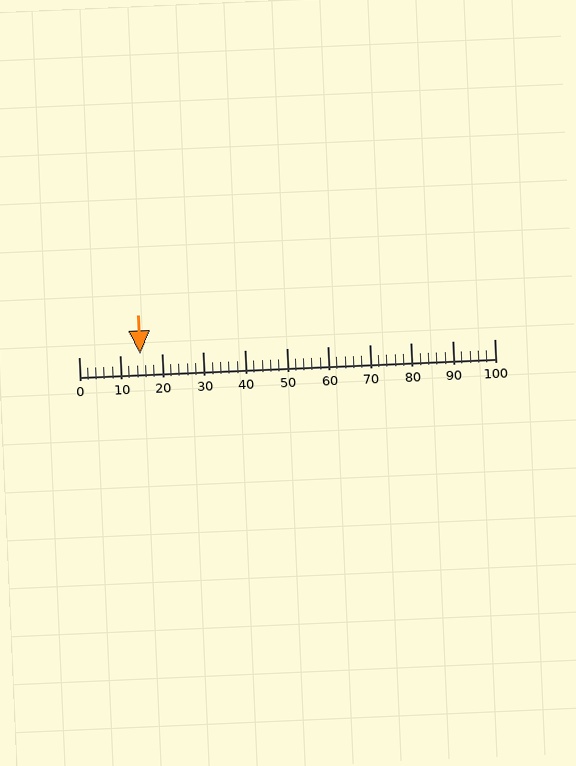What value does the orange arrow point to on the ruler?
The orange arrow points to approximately 15.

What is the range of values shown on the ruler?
The ruler shows values from 0 to 100.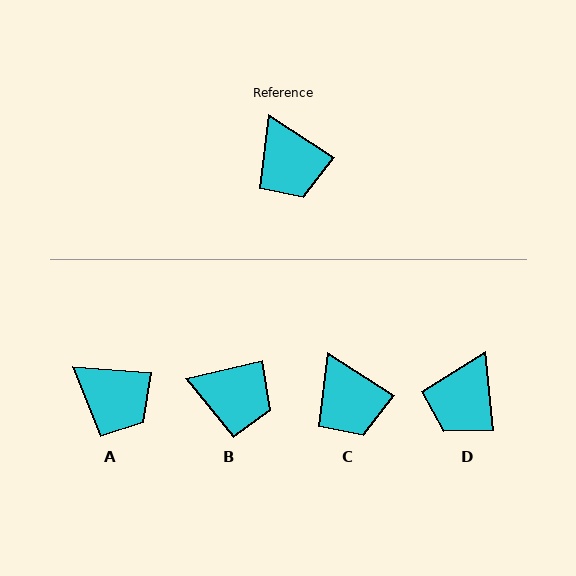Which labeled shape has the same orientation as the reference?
C.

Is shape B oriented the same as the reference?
No, it is off by about 46 degrees.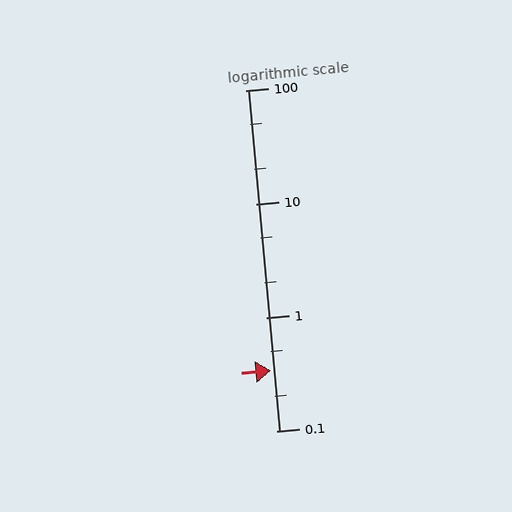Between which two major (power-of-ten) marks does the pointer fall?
The pointer is between 0.1 and 1.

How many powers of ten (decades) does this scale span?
The scale spans 3 decades, from 0.1 to 100.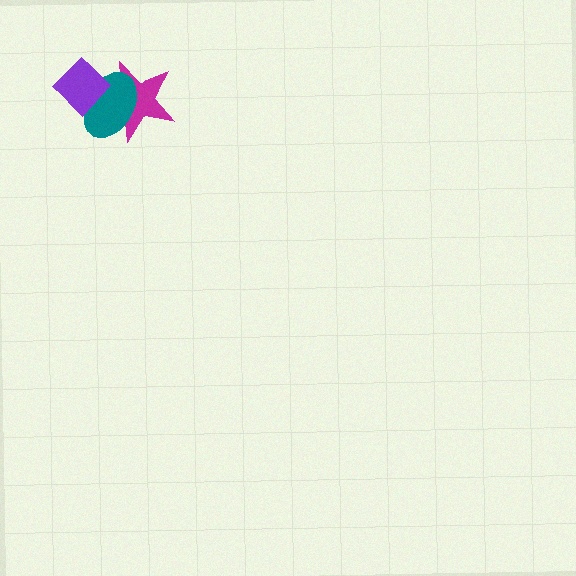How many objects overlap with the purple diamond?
2 objects overlap with the purple diamond.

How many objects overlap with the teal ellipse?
2 objects overlap with the teal ellipse.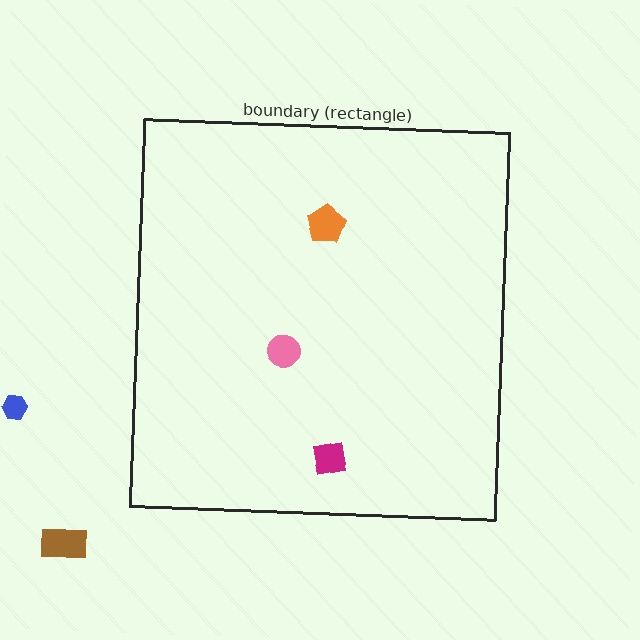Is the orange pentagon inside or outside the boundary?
Inside.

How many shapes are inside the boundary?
3 inside, 2 outside.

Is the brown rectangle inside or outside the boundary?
Outside.